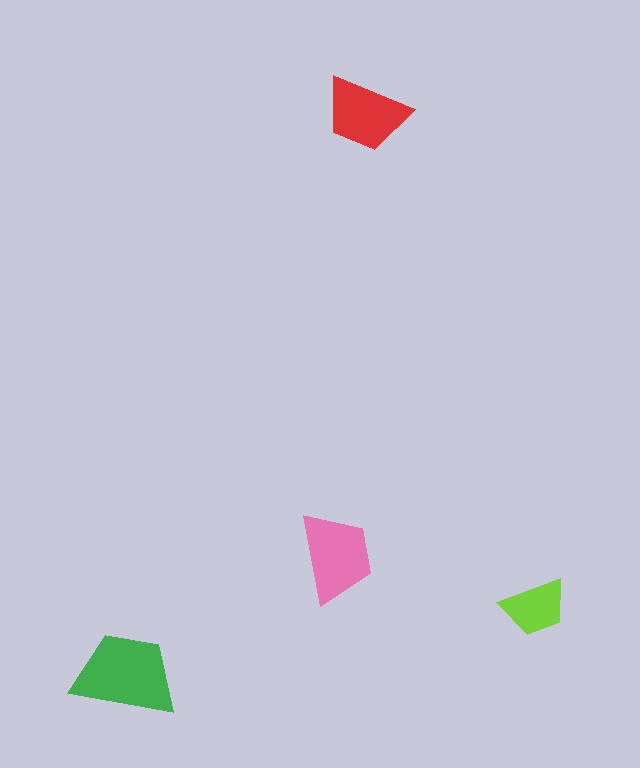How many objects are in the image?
There are 4 objects in the image.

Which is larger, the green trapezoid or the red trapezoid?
The green one.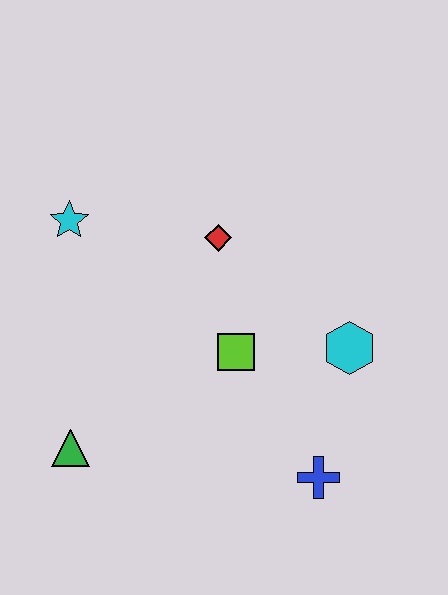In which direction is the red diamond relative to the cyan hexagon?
The red diamond is to the left of the cyan hexagon.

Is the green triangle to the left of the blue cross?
Yes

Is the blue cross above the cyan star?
No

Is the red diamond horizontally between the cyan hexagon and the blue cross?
No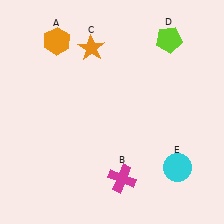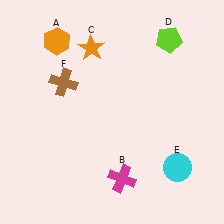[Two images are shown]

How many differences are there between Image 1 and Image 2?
There is 1 difference between the two images.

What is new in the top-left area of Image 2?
A brown cross (F) was added in the top-left area of Image 2.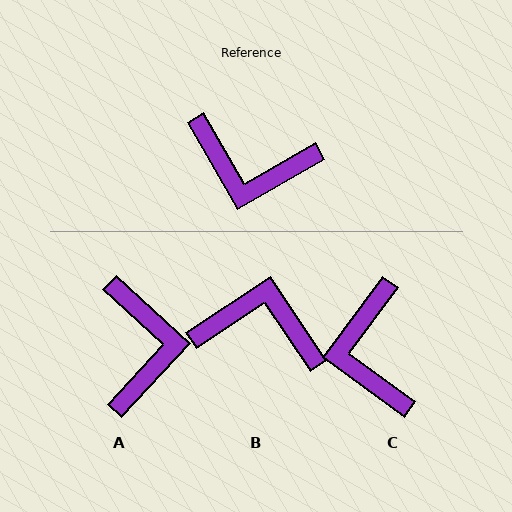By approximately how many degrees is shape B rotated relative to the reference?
Approximately 176 degrees clockwise.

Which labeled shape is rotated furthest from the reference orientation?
B, about 176 degrees away.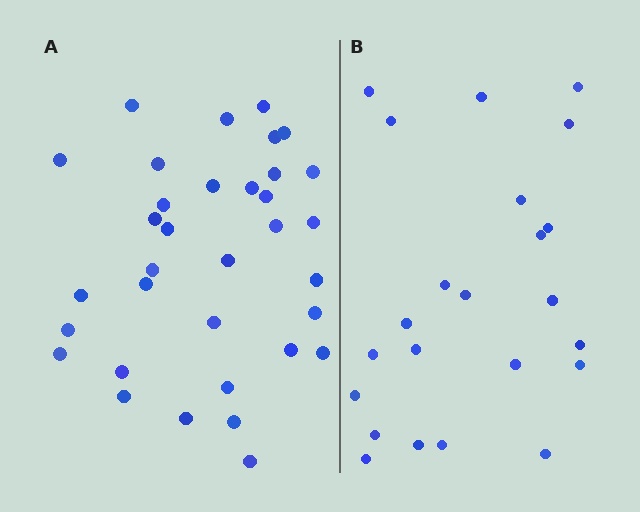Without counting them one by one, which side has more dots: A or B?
Region A (the left region) has more dots.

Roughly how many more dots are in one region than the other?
Region A has roughly 12 or so more dots than region B.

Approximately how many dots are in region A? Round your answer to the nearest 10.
About 30 dots. (The exact count is 34, which rounds to 30.)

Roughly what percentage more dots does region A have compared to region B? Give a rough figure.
About 50% more.